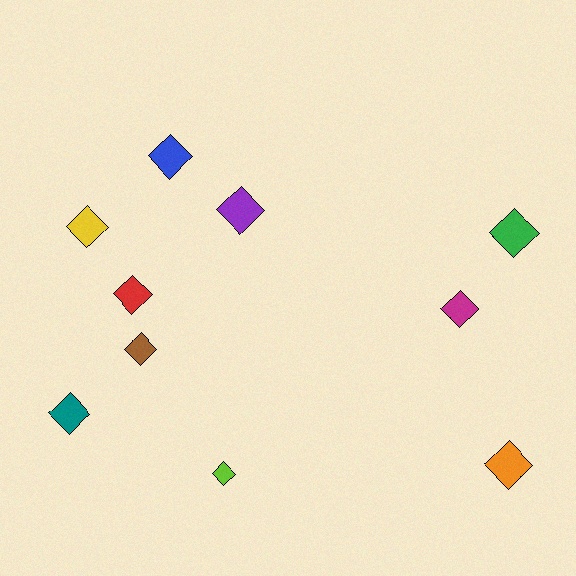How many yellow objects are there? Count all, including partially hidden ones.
There is 1 yellow object.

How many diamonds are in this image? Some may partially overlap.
There are 10 diamonds.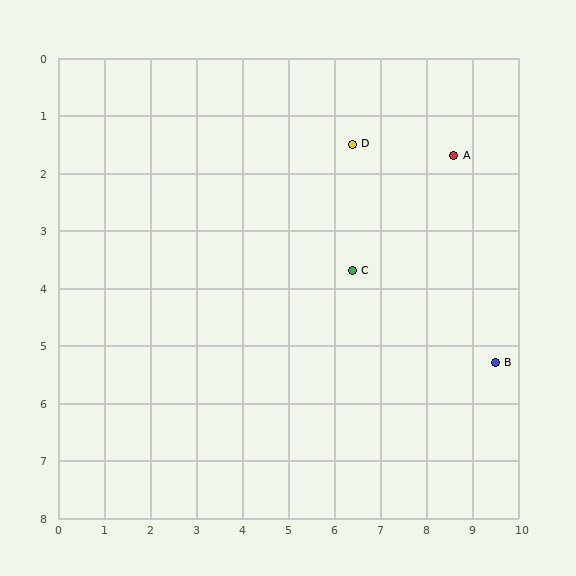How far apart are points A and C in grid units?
Points A and C are about 3.0 grid units apart.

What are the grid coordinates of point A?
Point A is at approximately (8.6, 1.7).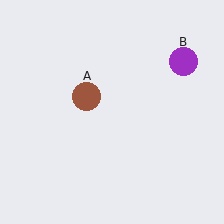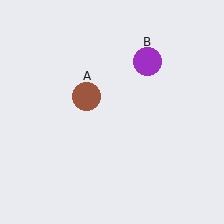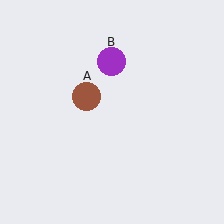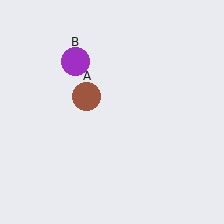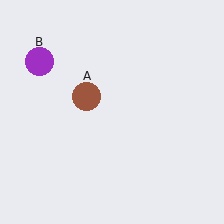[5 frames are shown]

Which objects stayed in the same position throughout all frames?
Brown circle (object A) remained stationary.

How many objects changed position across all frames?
1 object changed position: purple circle (object B).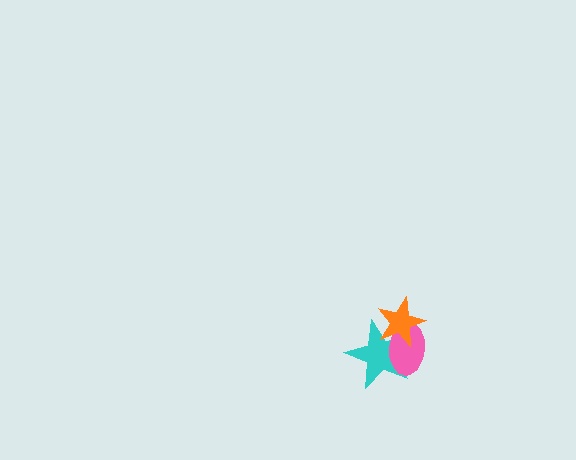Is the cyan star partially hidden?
Yes, it is partially covered by another shape.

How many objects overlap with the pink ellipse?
2 objects overlap with the pink ellipse.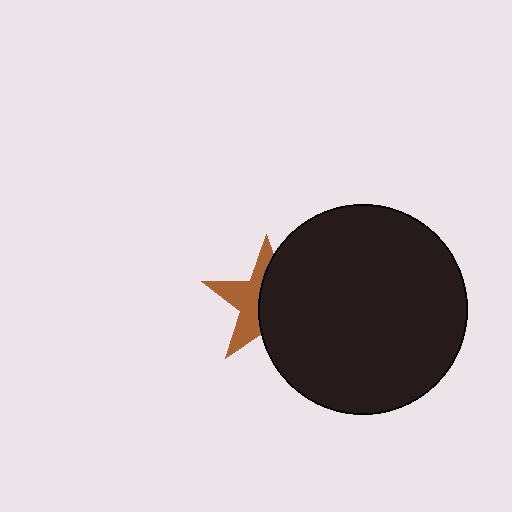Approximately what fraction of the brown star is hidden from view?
Roughly 55% of the brown star is hidden behind the black circle.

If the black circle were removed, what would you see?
You would see the complete brown star.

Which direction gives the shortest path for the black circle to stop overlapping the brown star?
Moving right gives the shortest separation.